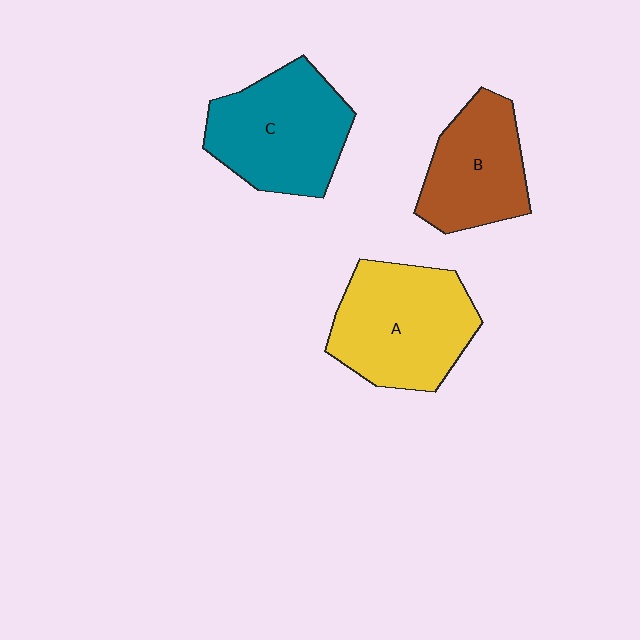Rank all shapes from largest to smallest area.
From largest to smallest: A (yellow), C (teal), B (brown).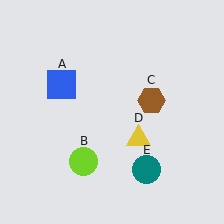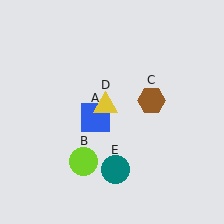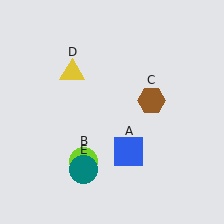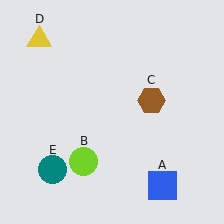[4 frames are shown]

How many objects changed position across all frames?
3 objects changed position: blue square (object A), yellow triangle (object D), teal circle (object E).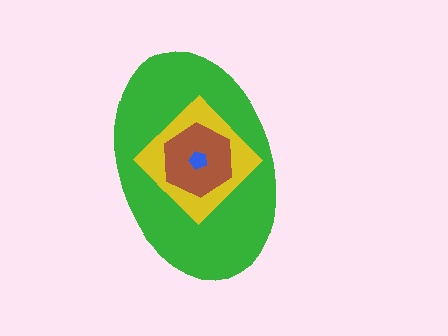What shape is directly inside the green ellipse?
The yellow diamond.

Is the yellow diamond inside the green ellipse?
Yes.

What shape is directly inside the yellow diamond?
The brown hexagon.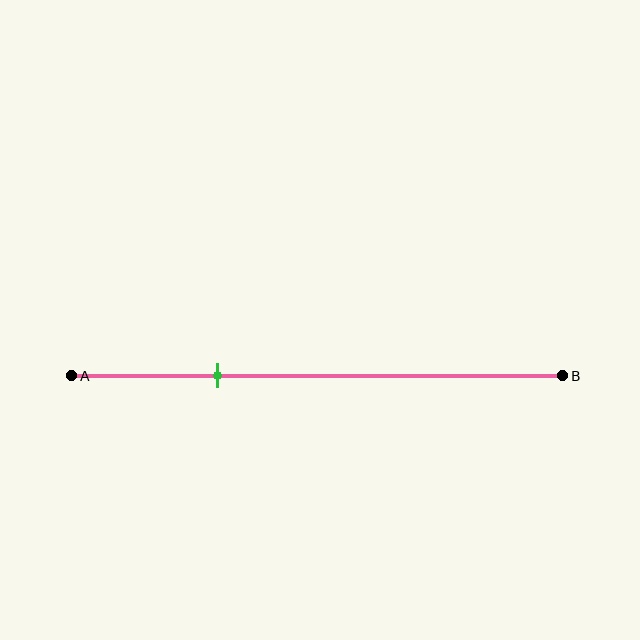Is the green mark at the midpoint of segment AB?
No, the mark is at about 30% from A, not at the 50% midpoint.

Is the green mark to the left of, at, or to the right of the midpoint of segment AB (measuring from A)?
The green mark is to the left of the midpoint of segment AB.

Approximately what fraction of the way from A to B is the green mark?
The green mark is approximately 30% of the way from A to B.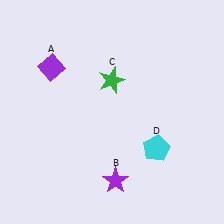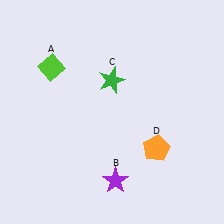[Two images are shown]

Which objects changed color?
A changed from purple to lime. D changed from cyan to orange.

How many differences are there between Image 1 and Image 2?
There are 2 differences between the two images.